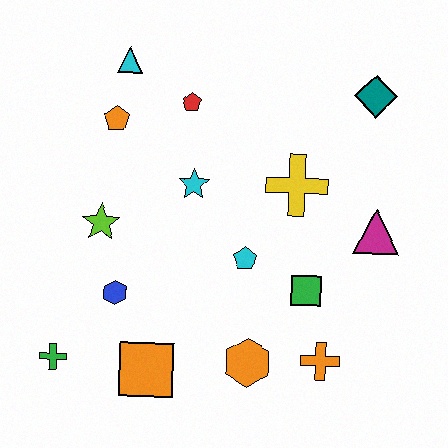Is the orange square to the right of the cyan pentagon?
No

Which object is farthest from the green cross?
The teal diamond is farthest from the green cross.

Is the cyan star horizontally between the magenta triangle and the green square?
No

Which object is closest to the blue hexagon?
The lime star is closest to the blue hexagon.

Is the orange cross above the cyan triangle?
No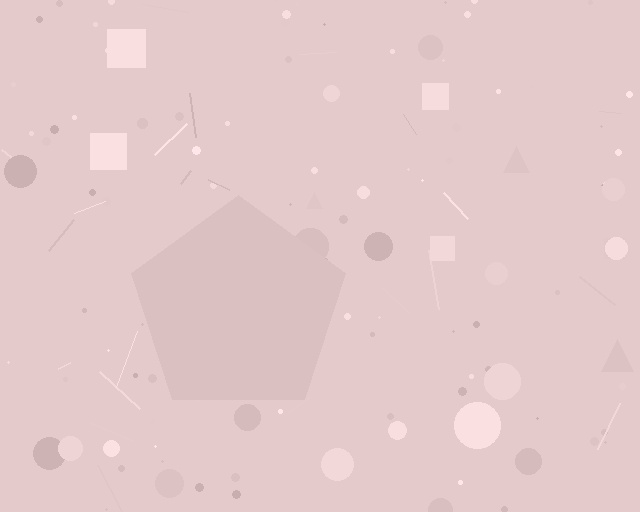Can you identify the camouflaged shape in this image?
The camouflaged shape is a pentagon.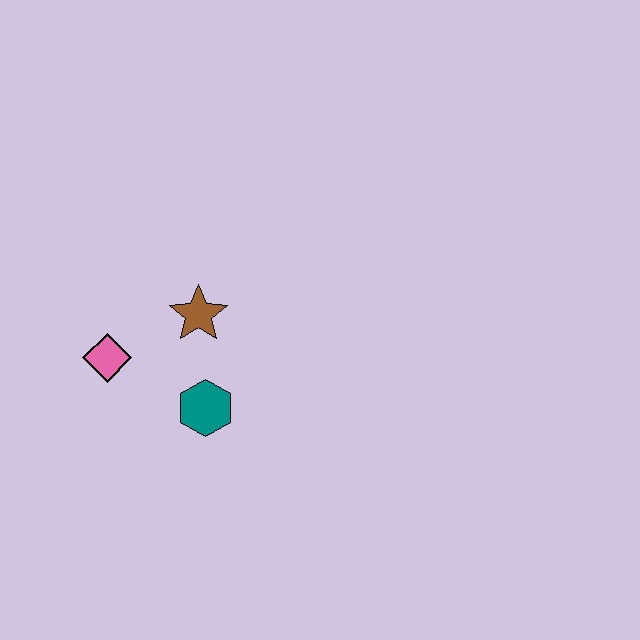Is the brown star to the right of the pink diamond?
Yes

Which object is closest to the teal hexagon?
The brown star is closest to the teal hexagon.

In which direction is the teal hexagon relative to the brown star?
The teal hexagon is below the brown star.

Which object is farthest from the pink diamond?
The teal hexagon is farthest from the pink diamond.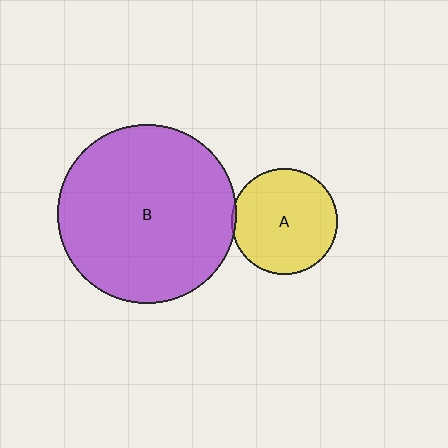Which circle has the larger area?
Circle B (purple).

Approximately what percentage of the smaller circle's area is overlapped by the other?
Approximately 5%.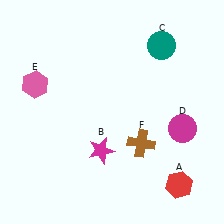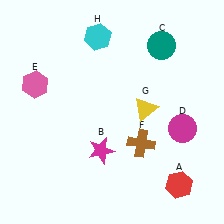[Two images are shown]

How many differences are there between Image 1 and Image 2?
There are 2 differences between the two images.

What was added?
A yellow triangle (G), a cyan hexagon (H) were added in Image 2.